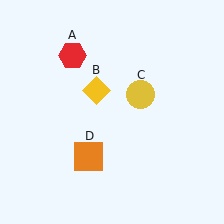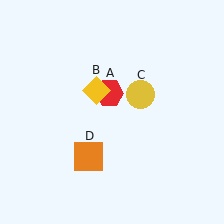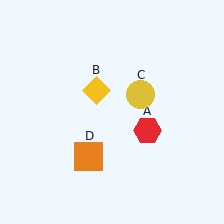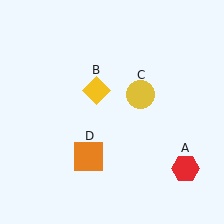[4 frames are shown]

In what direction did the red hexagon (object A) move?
The red hexagon (object A) moved down and to the right.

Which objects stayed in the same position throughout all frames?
Yellow diamond (object B) and yellow circle (object C) and orange square (object D) remained stationary.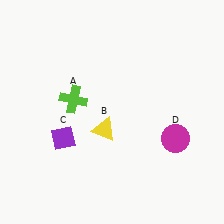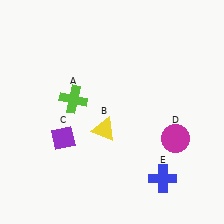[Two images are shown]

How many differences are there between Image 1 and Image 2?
There is 1 difference between the two images.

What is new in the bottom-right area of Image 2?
A blue cross (E) was added in the bottom-right area of Image 2.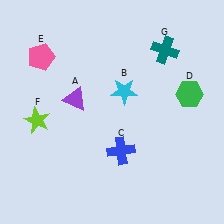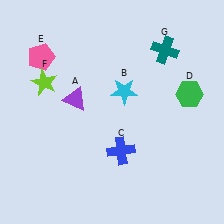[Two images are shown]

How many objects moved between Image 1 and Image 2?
1 object moved between the two images.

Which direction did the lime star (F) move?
The lime star (F) moved up.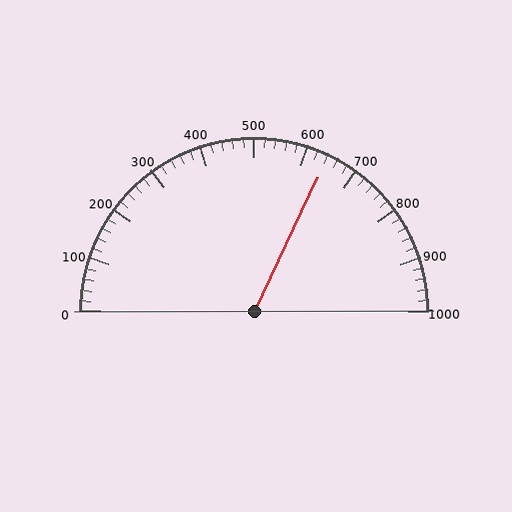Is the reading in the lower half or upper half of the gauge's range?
The reading is in the upper half of the range (0 to 1000).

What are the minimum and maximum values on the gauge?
The gauge ranges from 0 to 1000.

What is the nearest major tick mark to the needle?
The nearest major tick mark is 600.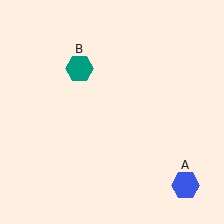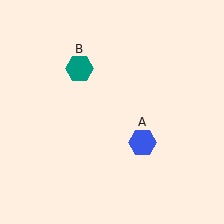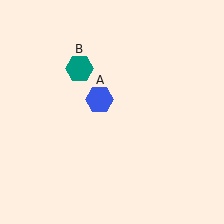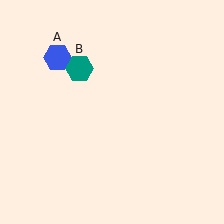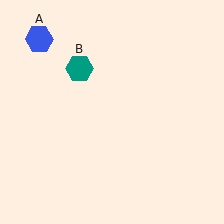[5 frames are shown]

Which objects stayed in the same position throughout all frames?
Teal hexagon (object B) remained stationary.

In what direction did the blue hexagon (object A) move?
The blue hexagon (object A) moved up and to the left.